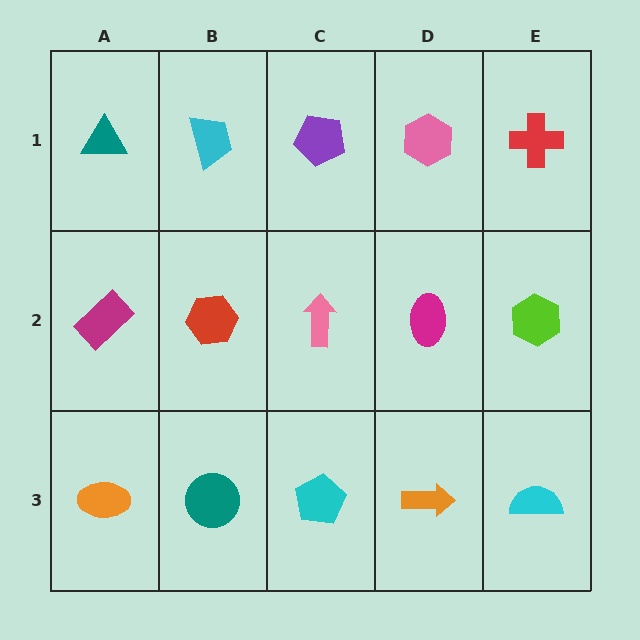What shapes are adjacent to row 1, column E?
A lime hexagon (row 2, column E), a pink hexagon (row 1, column D).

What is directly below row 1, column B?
A red hexagon.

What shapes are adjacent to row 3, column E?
A lime hexagon (row 2, column E), an orange arrow (row 3, column D).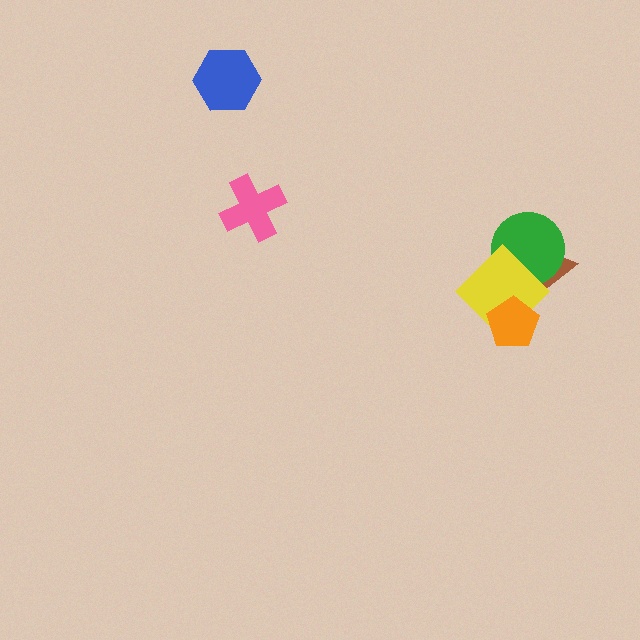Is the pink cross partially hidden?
No, no other shape covers it.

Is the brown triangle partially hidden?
Yes, it is partially covered by another shape.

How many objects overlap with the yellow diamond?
3 objects overlap with the yellow diamond.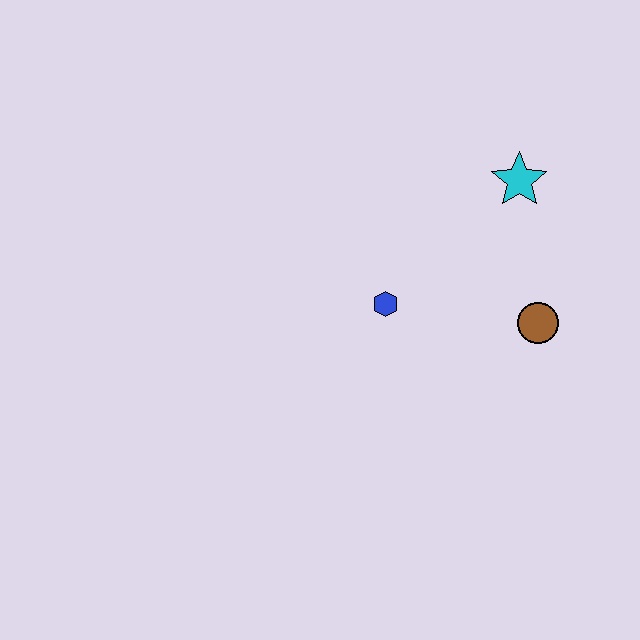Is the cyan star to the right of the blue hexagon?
Yes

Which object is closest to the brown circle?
The cyan star is closest to the brown circle.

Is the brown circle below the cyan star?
Yes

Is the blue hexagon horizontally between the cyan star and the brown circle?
No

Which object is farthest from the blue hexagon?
The cyan star is farthest from the blue hexagon.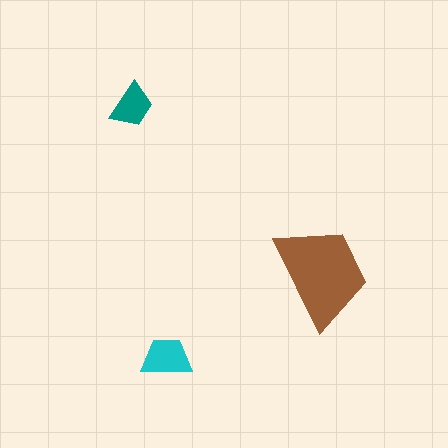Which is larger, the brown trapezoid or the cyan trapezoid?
The brown one.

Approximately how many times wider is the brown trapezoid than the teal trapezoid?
About 2.5 times wider.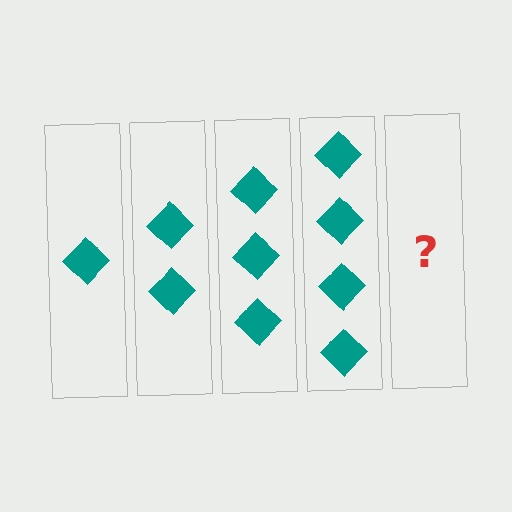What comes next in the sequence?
The next element should be 5 diamonds.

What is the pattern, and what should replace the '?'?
The pattern is that each step adds one more diamond. The '?' should be 5 diamonds.